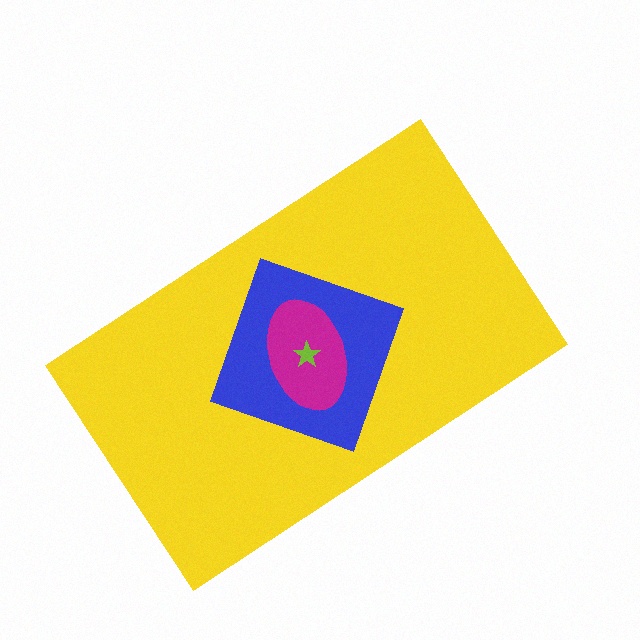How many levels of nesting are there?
4.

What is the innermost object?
The lime star.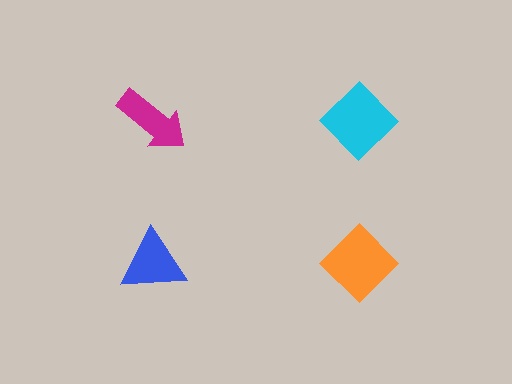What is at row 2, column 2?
An orange diamond.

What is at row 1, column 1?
A magenta arrow.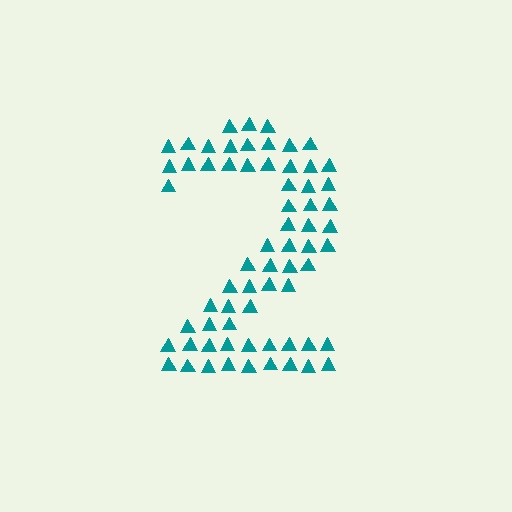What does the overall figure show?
The overall figure shows the digit 2.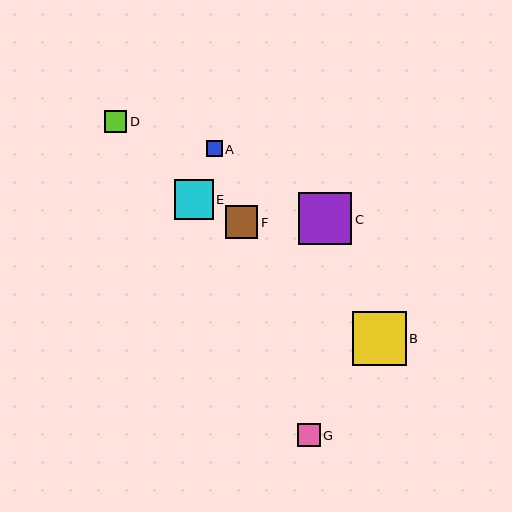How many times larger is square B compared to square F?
Square B is approximately 1.7 times the size of square F.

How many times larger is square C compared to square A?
Square C is approximately 3.3 times the size of square A.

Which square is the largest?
Square B is the largest with a size of approximately 54 pixels.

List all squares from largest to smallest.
From largest to smallest: B, C, E, F, G, D, A.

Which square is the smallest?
Square A is the smallest with a size of approximately 16 pixels.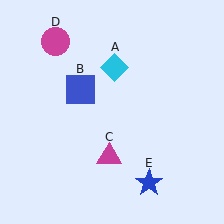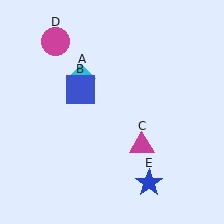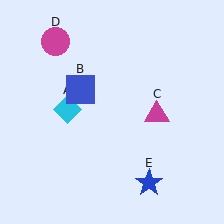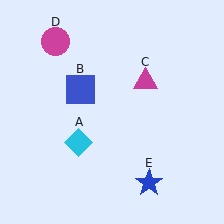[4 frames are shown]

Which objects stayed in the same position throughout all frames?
Blue square (object B) and magenta circle (object D) and blue star (object E) remained stationary.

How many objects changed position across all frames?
2 objects changed position: cyan diamond (object A), magenta triangle (object C).